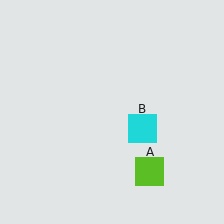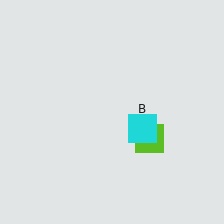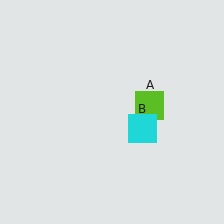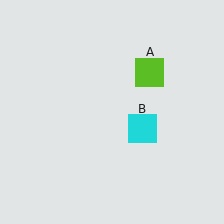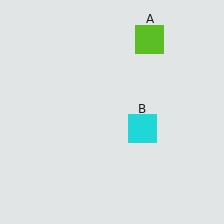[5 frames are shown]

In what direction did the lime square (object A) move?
The lime square (object A) moved up.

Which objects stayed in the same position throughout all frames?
Cyan square (object B) remained stationary.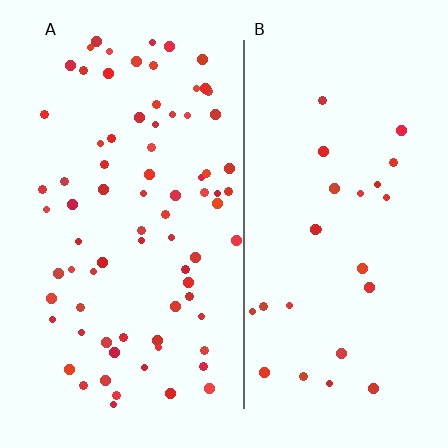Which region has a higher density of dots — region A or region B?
A (the left).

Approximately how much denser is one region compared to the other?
Approximately 3.1× — region A over region B.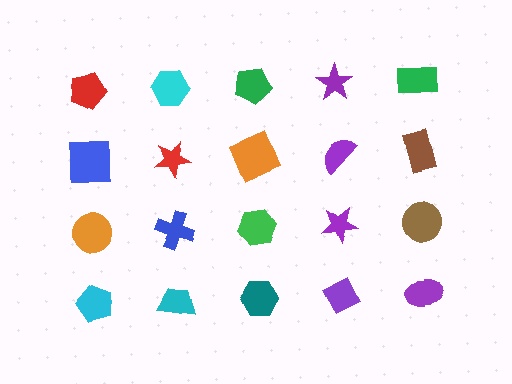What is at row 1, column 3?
A green pentagon.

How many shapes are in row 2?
5 shapes.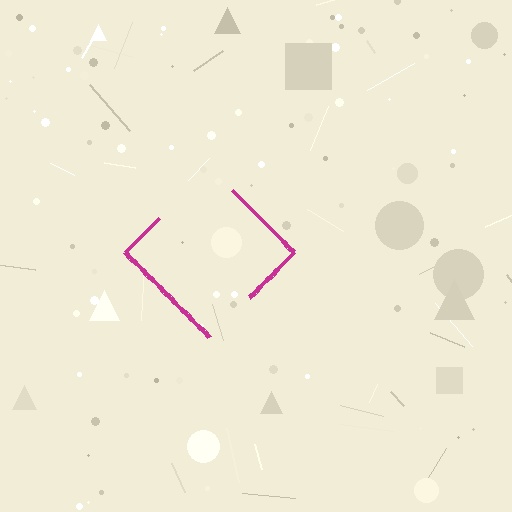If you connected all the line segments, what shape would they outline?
They would outline a diamond.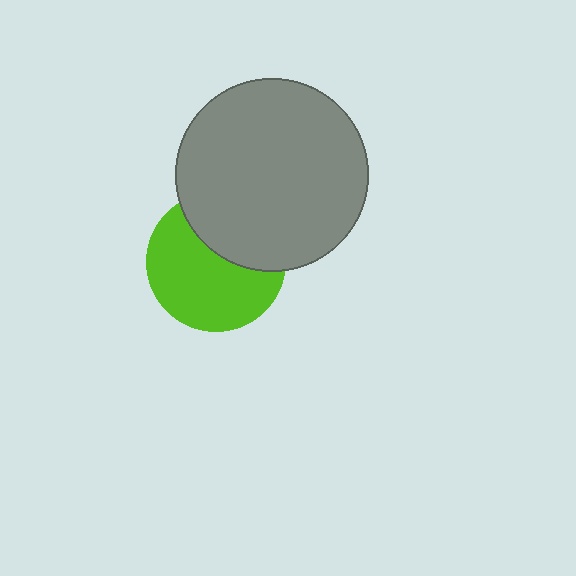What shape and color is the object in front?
The object in front is a gray circle.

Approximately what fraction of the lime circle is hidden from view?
Roughly 37% of the lime circle is hidden behind the gray circle.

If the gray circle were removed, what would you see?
You would see the complete lime circle.